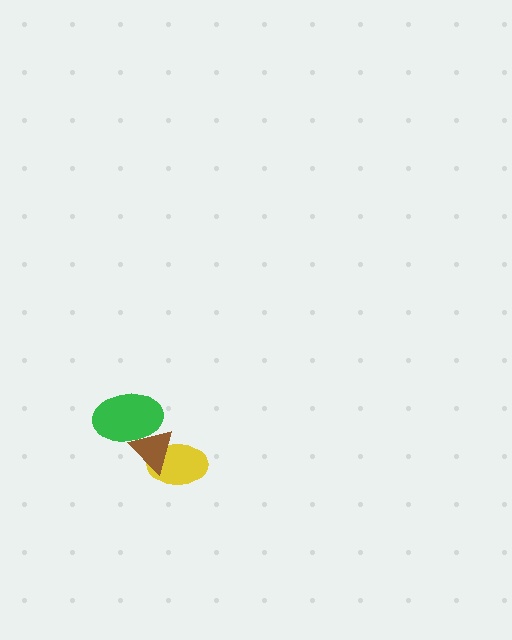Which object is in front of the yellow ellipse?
The brown triangle is in front of the yellow ellipse.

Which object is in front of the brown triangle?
The green ellipse is in front of the brown triangle.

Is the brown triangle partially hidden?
Yes, it is partially covered by another shape.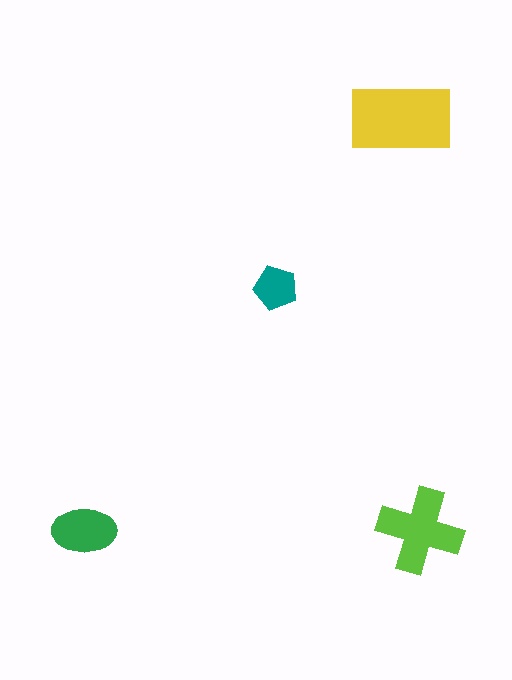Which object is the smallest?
The teal pentagon.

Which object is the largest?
The yellow rectangle.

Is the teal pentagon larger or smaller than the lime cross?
Smaller.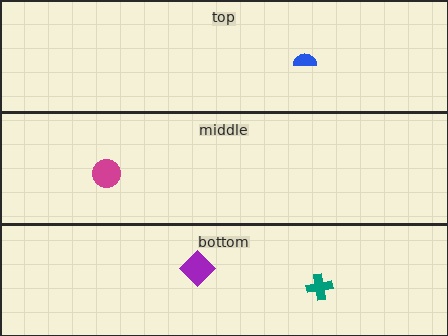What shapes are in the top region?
The blue semicircle.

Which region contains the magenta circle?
The middle region.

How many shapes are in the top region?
1.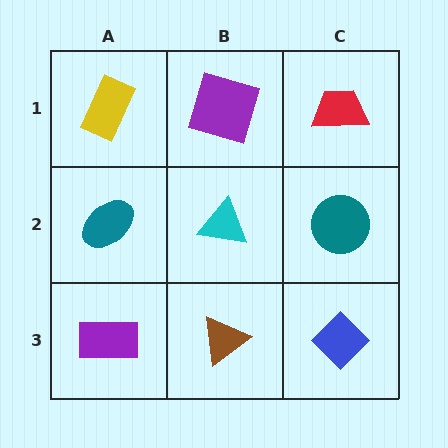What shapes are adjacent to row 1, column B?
A cyan triangle (row 2, column B), a yellow rectangle (row 1, column A), a red trapezoid (row 1, column C).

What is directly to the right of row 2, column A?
A cyan triangle.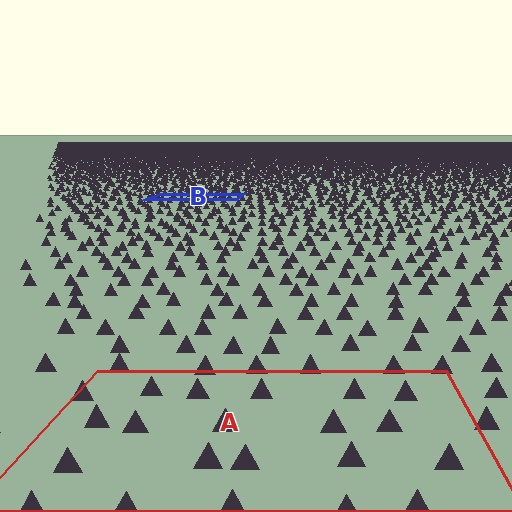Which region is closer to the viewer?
Region A is closer. The texture elements there are larger and more spread out.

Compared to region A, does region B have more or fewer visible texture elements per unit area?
Region B has more texture elements per unit area — they are packed more densely because it is farther away.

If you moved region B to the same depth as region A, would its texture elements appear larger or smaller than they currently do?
They would appear larger. At a closer depth, the same texture elements are projected at a bigger on-screen size.